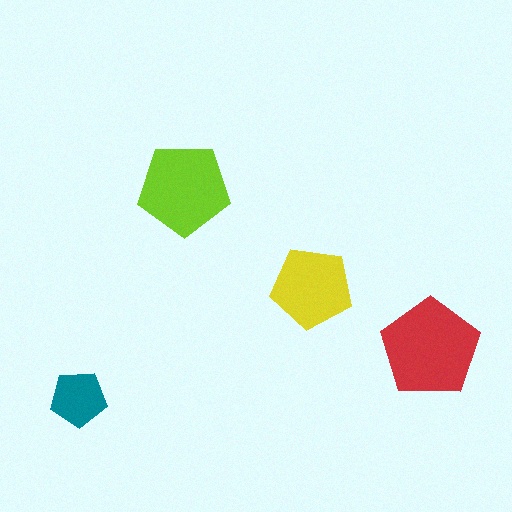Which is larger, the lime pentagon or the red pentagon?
The red one.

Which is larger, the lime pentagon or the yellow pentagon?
The lime one.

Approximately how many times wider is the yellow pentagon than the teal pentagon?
About 1.5 times wider.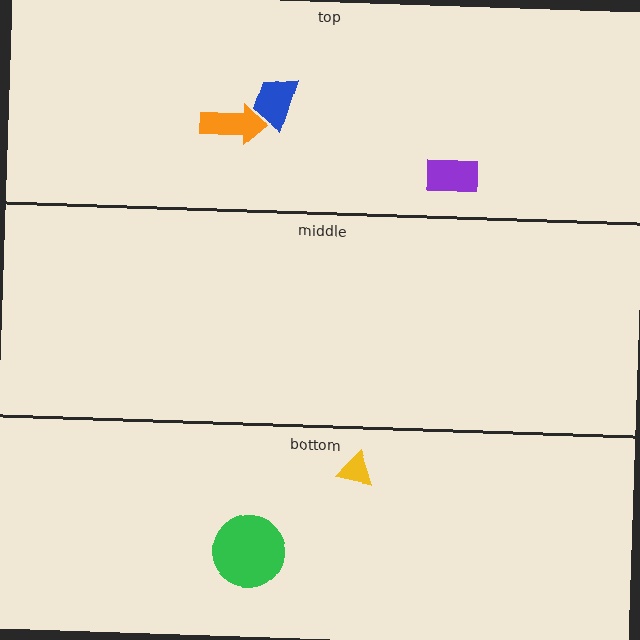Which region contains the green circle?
The bottom region.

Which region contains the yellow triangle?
The bottom region.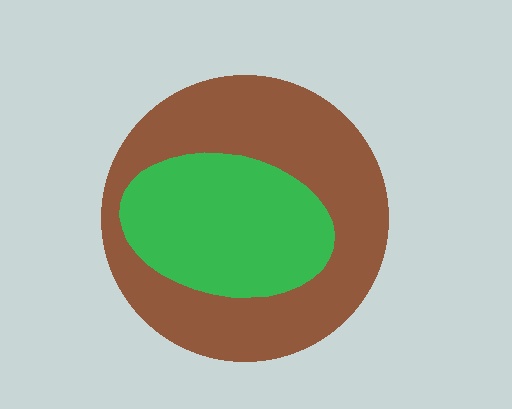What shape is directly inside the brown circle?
The green ellipse.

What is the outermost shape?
The brown circle.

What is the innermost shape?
The green ellipse.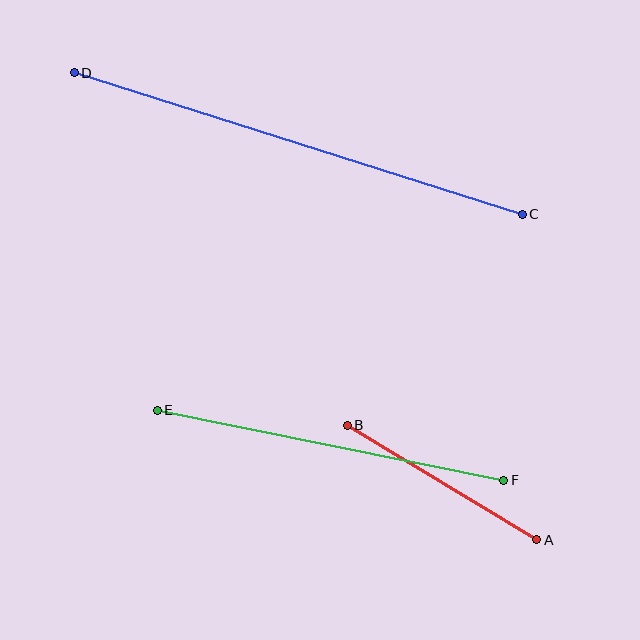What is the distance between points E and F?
The distance is approximately 353 pixels.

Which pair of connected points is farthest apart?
Points C and D are farthest apart.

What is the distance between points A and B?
The distance is approximately 221 pixels.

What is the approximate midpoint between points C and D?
The midpoint is at approximately (298, 143) pixels.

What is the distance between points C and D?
The distance is approximately 470 pixels.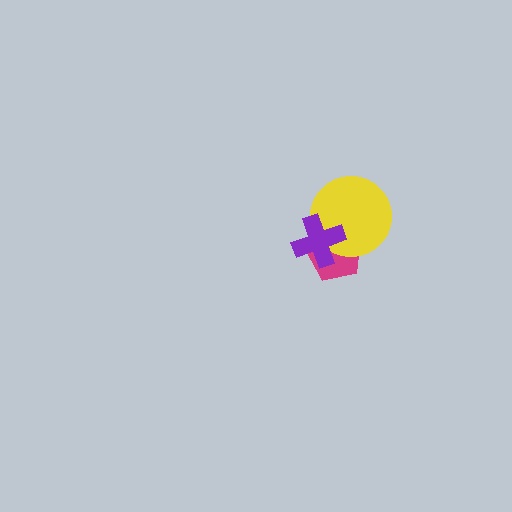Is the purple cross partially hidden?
No, no other shape covers it.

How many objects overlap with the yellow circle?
2 objects overlap with the yellow circle.